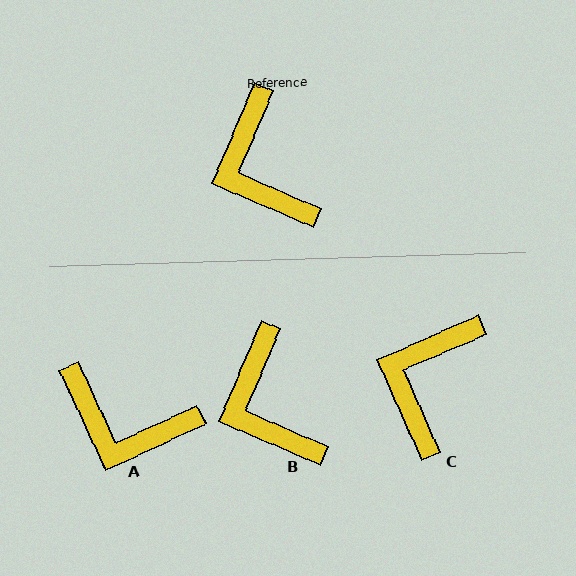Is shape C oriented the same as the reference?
No, it is off by about 43 degrees.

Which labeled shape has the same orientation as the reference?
B.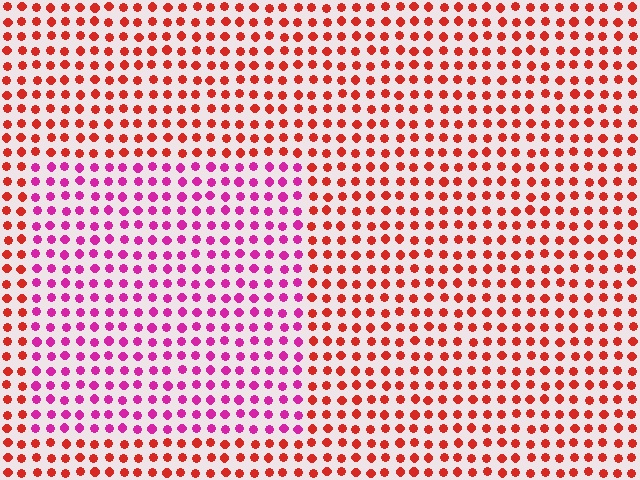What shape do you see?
I see a rectangle.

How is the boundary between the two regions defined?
The boundary is defined purely by a slight shift in hue (about 46 degrees). Spacing, size, and orientation are identical on both sides.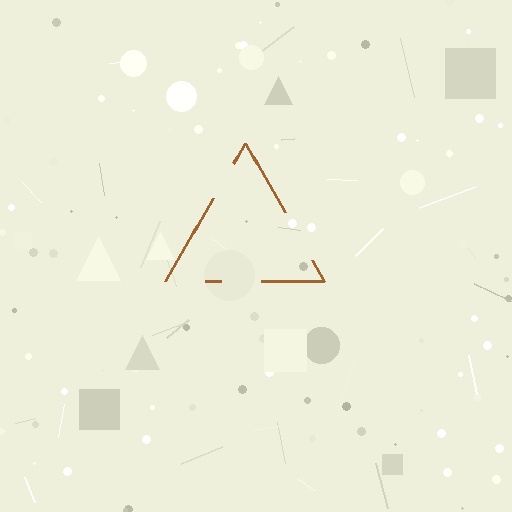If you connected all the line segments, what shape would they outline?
They would outline a triangle.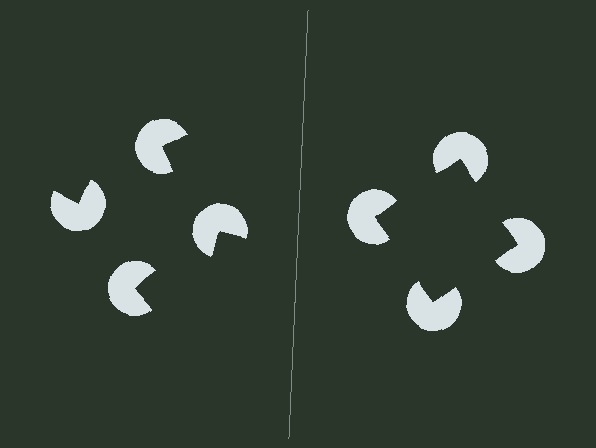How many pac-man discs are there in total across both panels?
8 — 4 on each side.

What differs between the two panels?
The pac-man discs are positioned identically on both sides; only the wedge orientations differ. On the right they align to a square; on the left they are misaligned.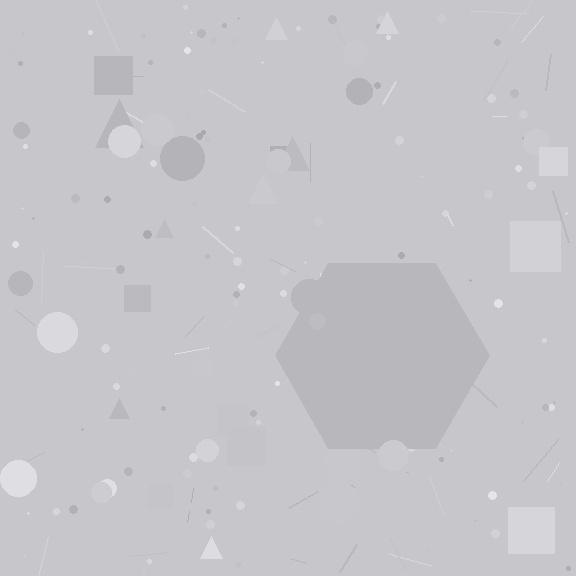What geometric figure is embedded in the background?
A hexagon is embedded in the background.